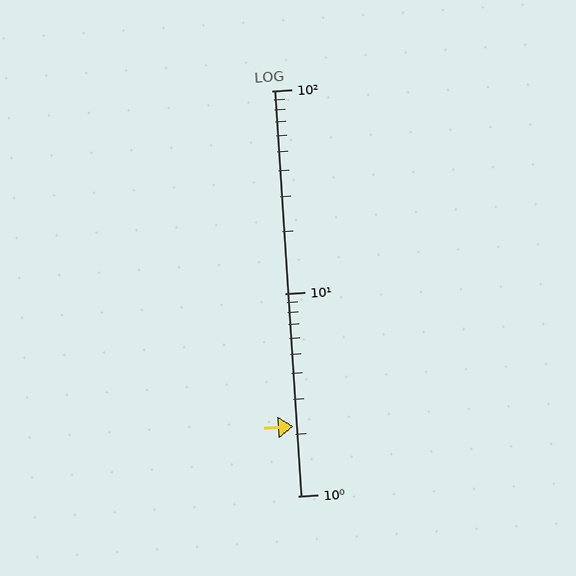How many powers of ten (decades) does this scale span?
The scale spans 2 decades, from 1 to 100.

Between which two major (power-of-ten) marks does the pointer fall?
The pointer is between 1 and 10.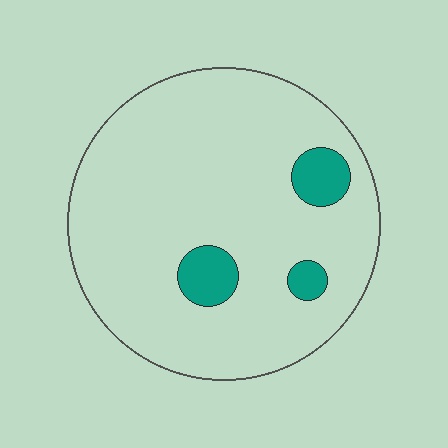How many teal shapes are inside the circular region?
3.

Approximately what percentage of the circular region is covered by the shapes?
Approximately 10%.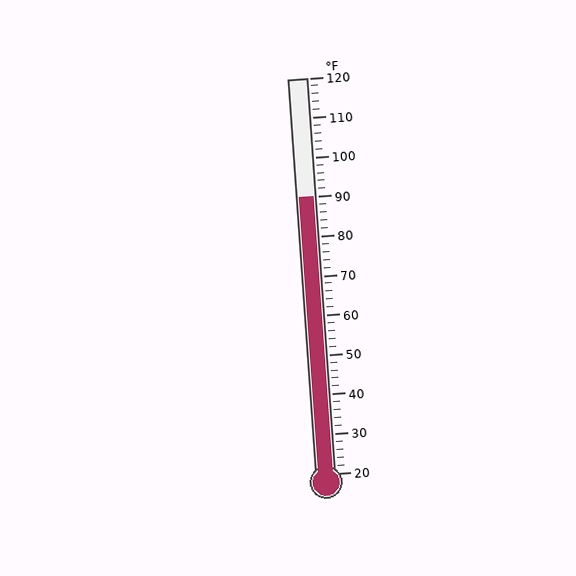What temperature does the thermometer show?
The thermometer shows approximately 90°F.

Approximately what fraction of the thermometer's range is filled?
The thermometer is filled to approximately 70% of its range.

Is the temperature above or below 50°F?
The temperature is above 50°F.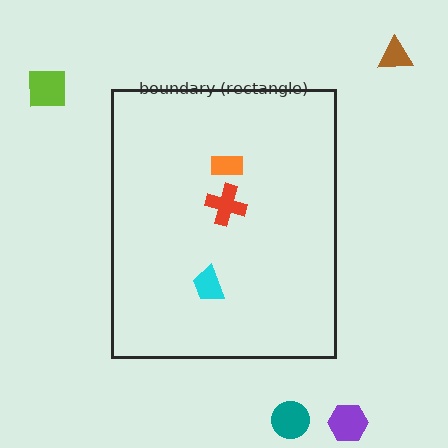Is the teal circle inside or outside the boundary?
Outside.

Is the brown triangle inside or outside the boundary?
Outside.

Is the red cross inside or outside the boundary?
Inside.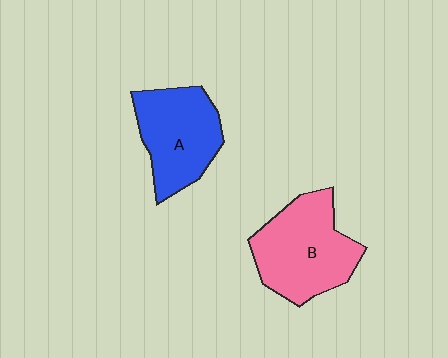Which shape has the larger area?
Shape B (pink).